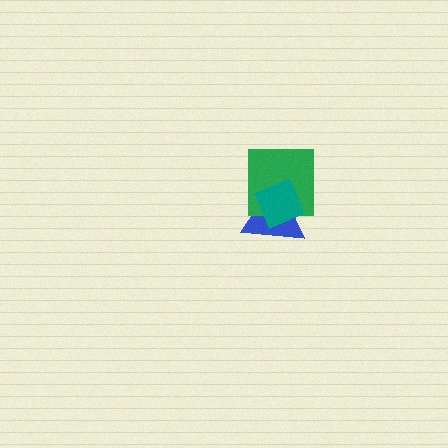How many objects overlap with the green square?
2 objects overlap with the green square.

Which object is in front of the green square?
The teal diamond is in front of the green square.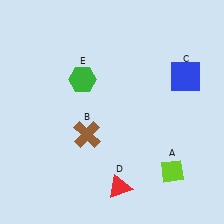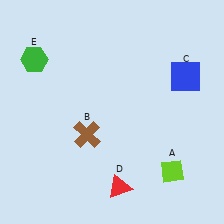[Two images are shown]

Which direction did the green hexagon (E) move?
The green hexagon (E) moved left.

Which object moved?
The green hexagon (E) moved left.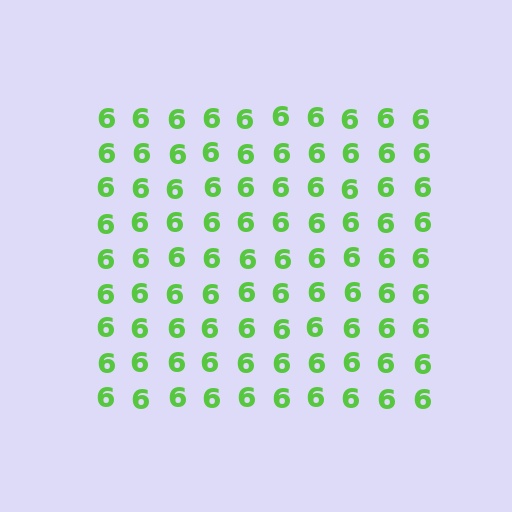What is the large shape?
The large shape is a square.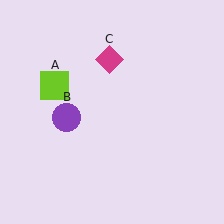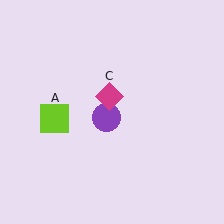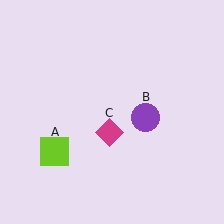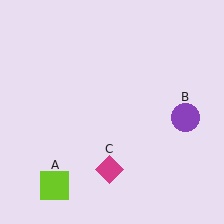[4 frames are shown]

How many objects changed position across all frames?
3 objects changed position: lime square (object A), purple circle (object B), magenta diamond (object C).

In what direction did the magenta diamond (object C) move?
The magenta diamond (object C) moved down.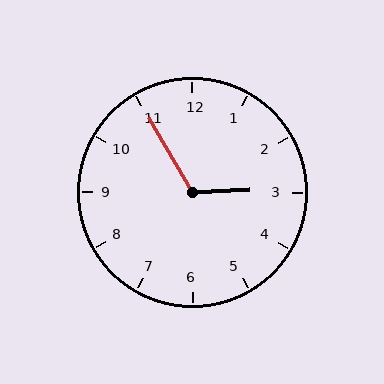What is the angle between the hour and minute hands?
Approximately 118 degrees.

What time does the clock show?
2:55.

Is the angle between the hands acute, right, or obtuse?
It is obtuse.